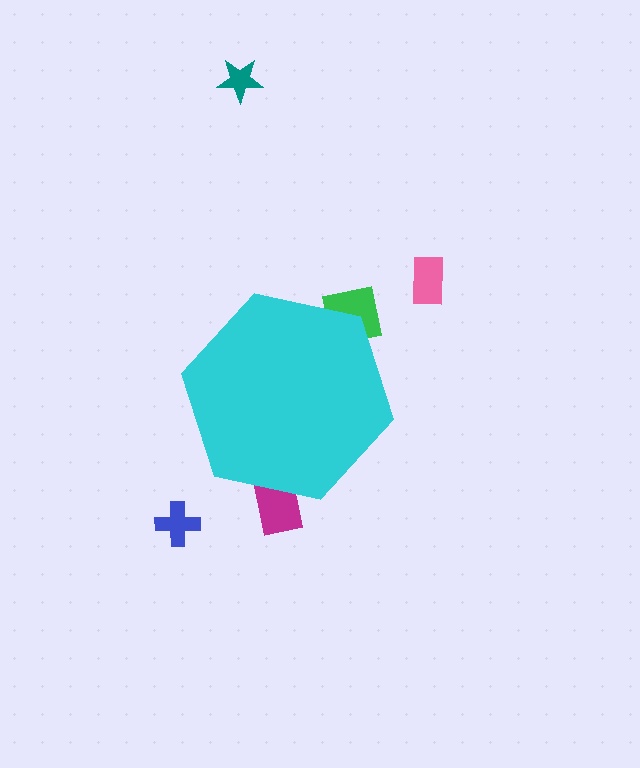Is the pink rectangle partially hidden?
No, the pink rectangle is fully visible.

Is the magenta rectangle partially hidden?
Yes, the magenta rectangle is partially hidden behind the cyan hexagon.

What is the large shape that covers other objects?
A cyan hexagon.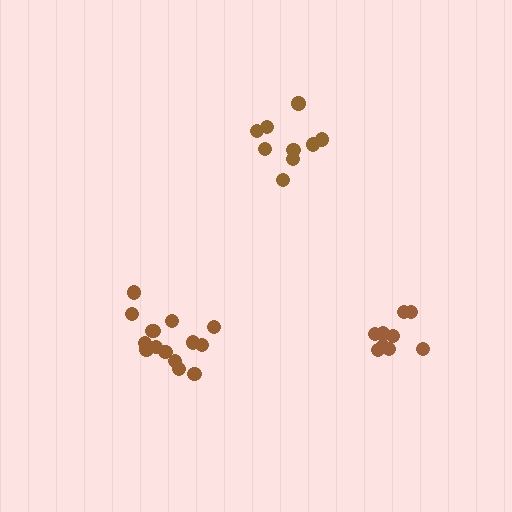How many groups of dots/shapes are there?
There are 3 groups.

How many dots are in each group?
Group 1: 9 dots, Group 2: 15 dots, Group 3: 9 dots (33 total).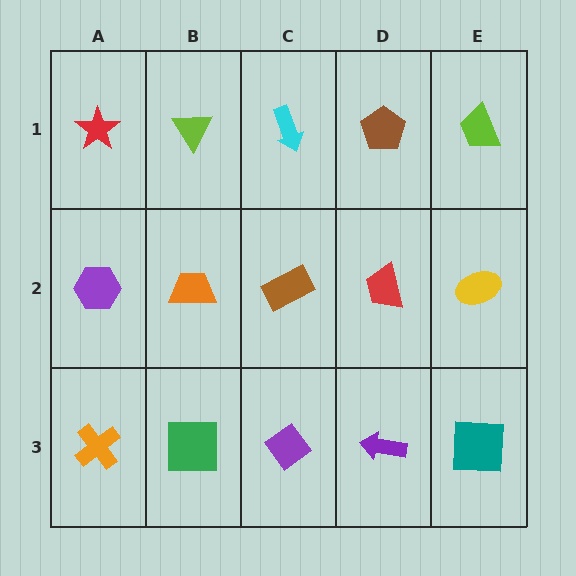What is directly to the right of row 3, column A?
A green square.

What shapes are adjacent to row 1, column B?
An orange trapezoid (row 2, column B), a red star (row 1, column A), a cyan arrow (row 1, column C).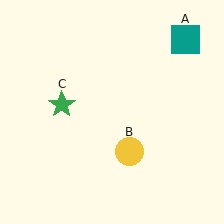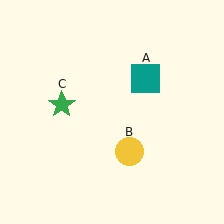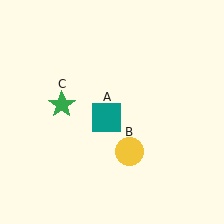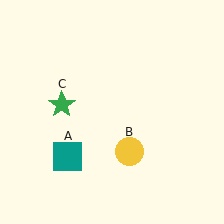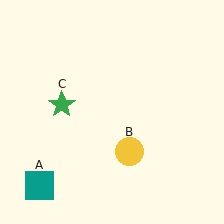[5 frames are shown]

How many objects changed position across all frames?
1 object changed position: teal square (object A).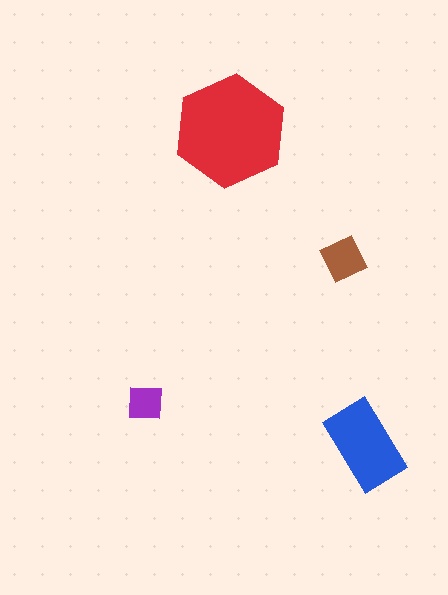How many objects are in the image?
There are 4 objects in the image.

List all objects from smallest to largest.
The purple square, the brown diamond, the blue rectangle, the red hexagon.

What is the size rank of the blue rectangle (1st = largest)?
2nd.